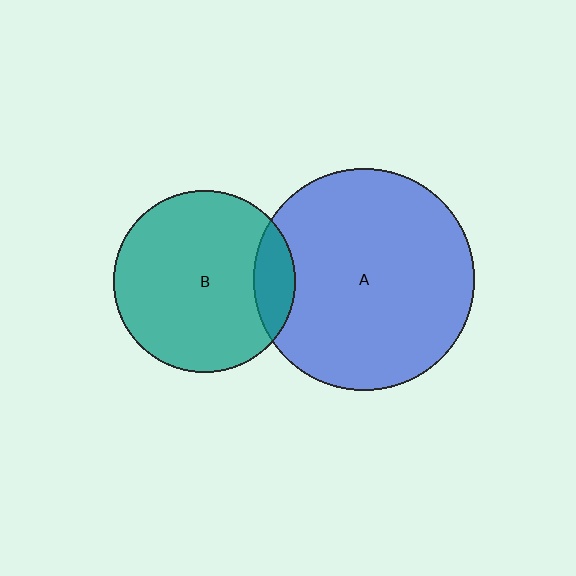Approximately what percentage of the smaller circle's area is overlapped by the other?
Approximately 15%.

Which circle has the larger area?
Circle A (blue).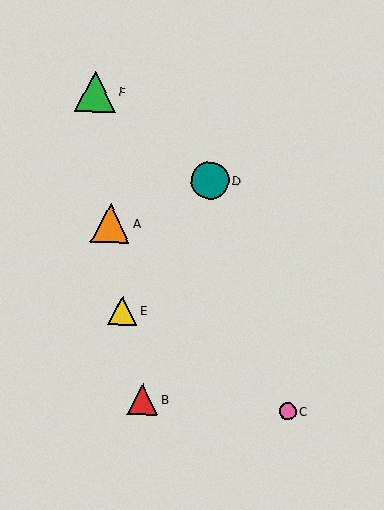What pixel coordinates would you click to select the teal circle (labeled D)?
Click at (210, 181) to select the teal circle D.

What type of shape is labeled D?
Shape D is a teal circle.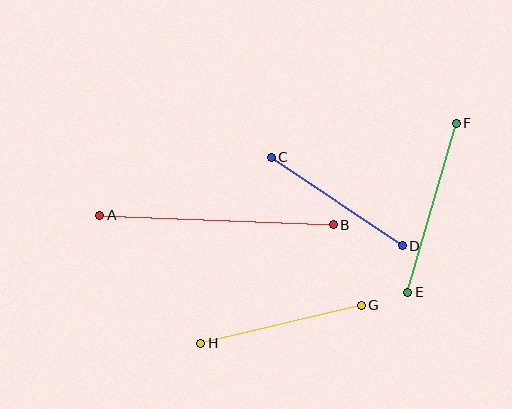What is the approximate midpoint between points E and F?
The midpoint is at approximately (432, 208) pixels.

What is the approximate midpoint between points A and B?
The midpoint is at approximately (216, 220) pixels.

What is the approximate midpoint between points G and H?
The midpoint is at approximately (281, 324) pixels.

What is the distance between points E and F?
The distance is approximately 176 pixels.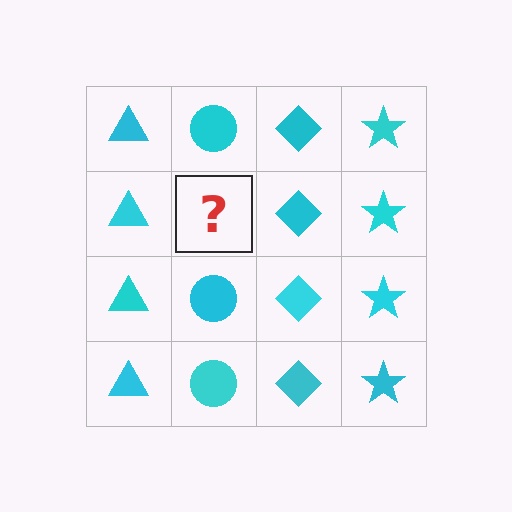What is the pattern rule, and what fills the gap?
The rule is that each column has a consistent shape. The gap should be filled with a cyan circle.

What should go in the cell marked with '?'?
The missing cell should contain a cyan circle.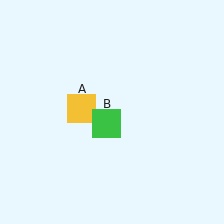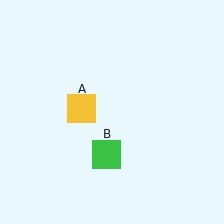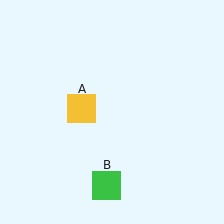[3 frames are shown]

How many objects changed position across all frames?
1 object changed position: green square (object B).